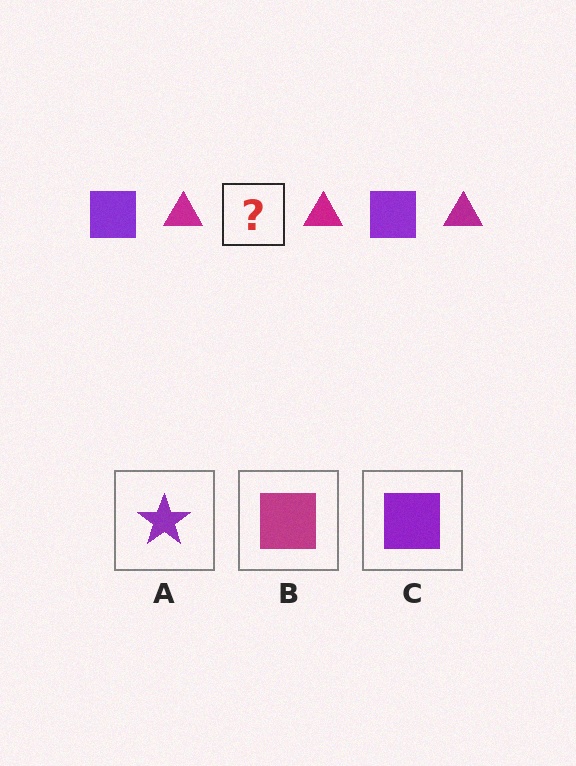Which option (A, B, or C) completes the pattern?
C.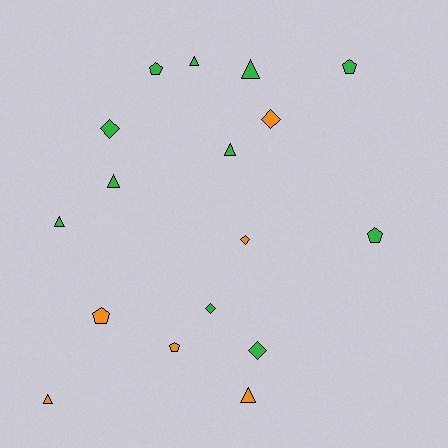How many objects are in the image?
There are 17 objects.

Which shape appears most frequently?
Triangle, with 7 objects.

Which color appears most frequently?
Green, with 11 objects.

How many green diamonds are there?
There are 3 green diamonds.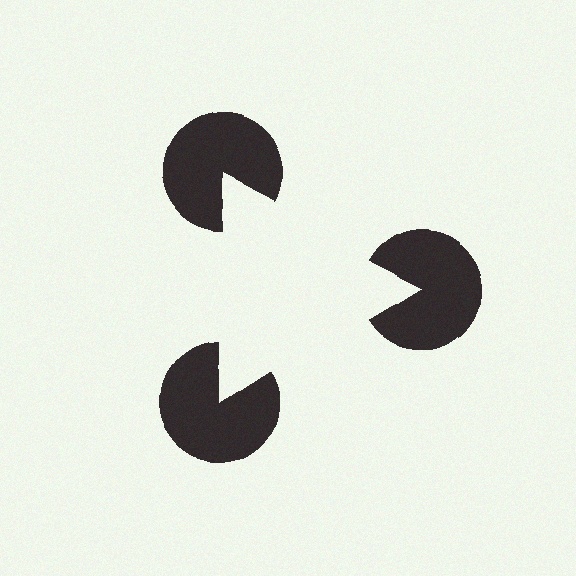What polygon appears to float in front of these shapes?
An illusory triangle — its edges are inferred from the aligned wedge cuts in the pac-man discs, not physically drawn.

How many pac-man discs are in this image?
There are 3 — one at each vertex of the illusory triangle.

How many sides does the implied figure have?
3 sides.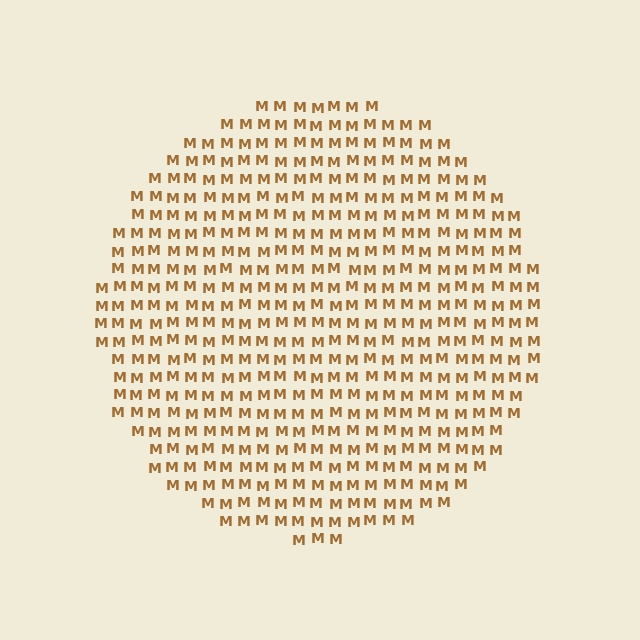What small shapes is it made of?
It is made of small letter M's.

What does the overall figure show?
The overall figure shows a circle.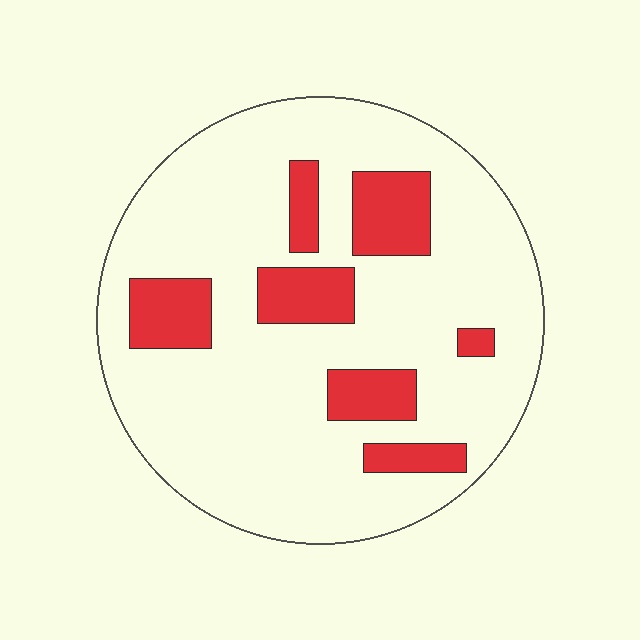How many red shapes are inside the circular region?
7.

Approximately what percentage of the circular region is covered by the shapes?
Approximately 20%.